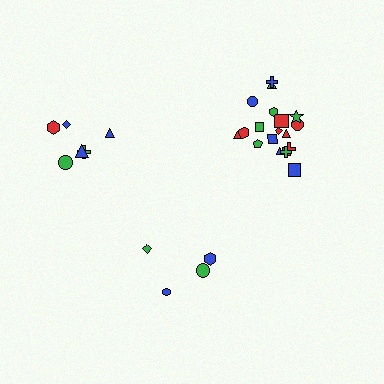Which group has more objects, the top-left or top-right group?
The top-right group.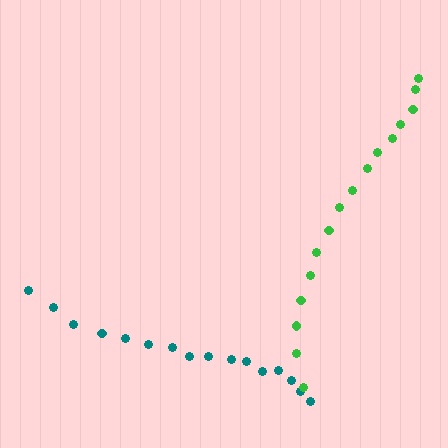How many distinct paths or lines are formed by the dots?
There are 2 distinct paths.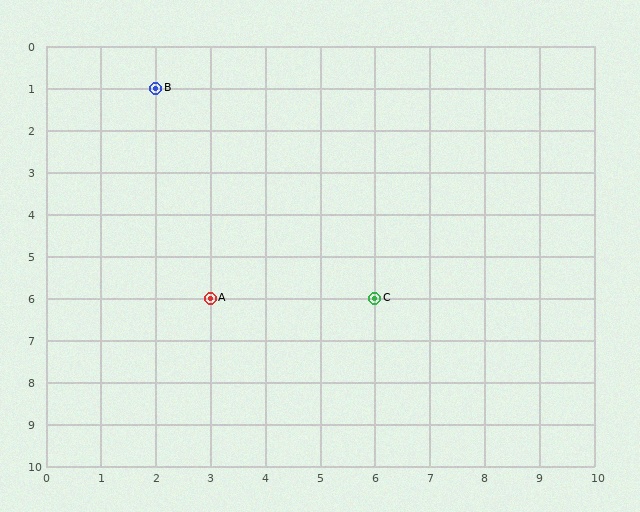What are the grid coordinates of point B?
Point B is at grid coordinates (2, 1).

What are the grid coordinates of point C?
Point C is at grid coordinates (6, 6).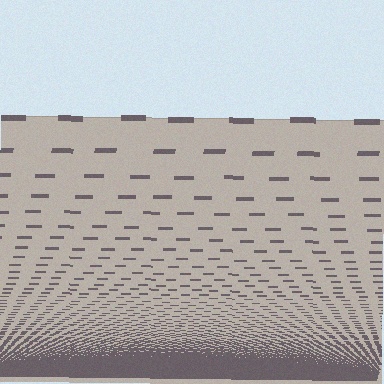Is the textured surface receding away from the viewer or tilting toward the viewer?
The surface appears to tilt toward the viewer. Texture elements get larger and sparser toward the top.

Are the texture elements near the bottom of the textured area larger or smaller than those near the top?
Smaller. The gradient is inverted — elements near the bottom are smaller and denser.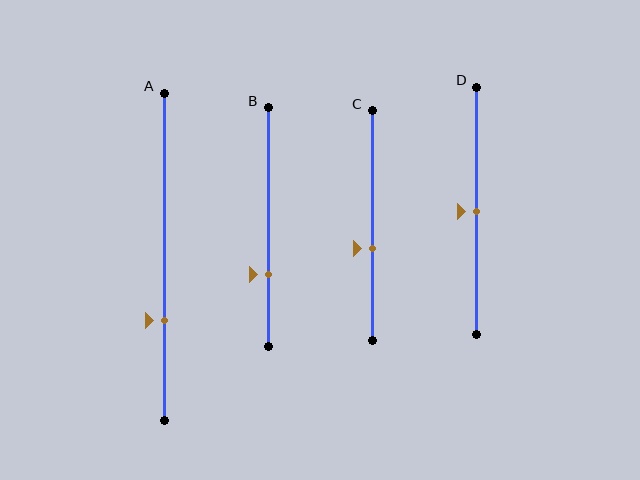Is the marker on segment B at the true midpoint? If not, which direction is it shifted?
No, the marker on segment B is shifted downward by about 20% of the segment length.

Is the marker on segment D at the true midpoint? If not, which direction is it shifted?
Yes, the marker on segment D is at the true midpoint.